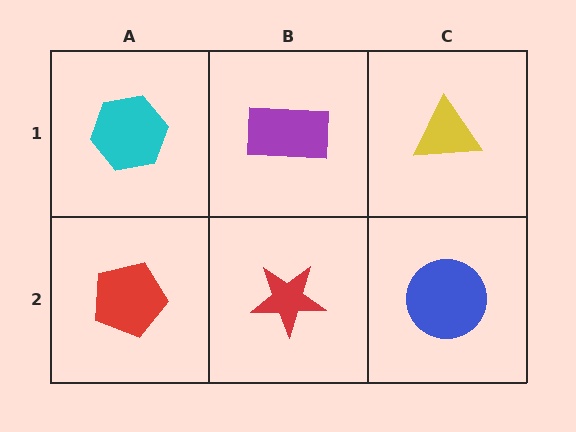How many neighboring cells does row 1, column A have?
2.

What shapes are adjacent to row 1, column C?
A blue circle (row 2, column C), a purple rectangle (row 1, column B).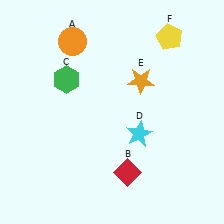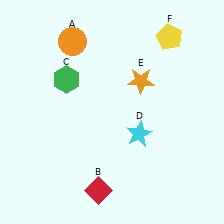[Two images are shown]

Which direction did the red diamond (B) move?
The red diamond (B) moved left.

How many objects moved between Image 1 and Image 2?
1 object moved between the two images.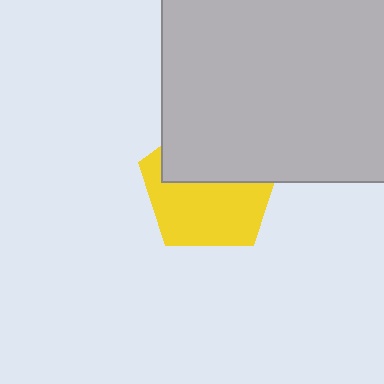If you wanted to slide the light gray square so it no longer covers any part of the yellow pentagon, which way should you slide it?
Slide it up — that is the most direct way to separate the two shapes.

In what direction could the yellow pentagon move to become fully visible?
The yellow pentagon could move down. That would shift it out from behind the light gray square entirely.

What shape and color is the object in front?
The object in front is a light gray square.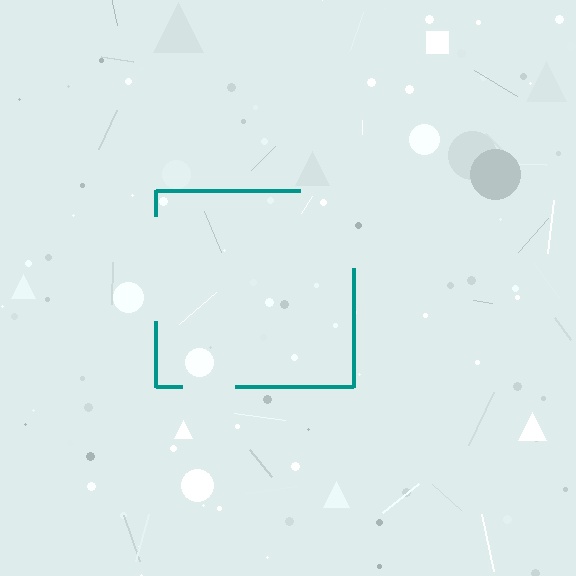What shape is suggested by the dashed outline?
The dashed outline suggests a square.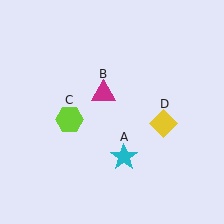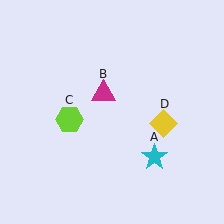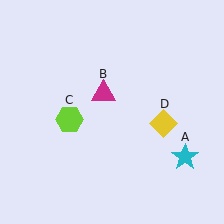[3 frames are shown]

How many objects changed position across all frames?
1 object changed position: cyan star (object A).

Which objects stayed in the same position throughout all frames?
Magenta triangle (object B) and lime hexagon (object C) and yellow diamond (object D) remained stationary.